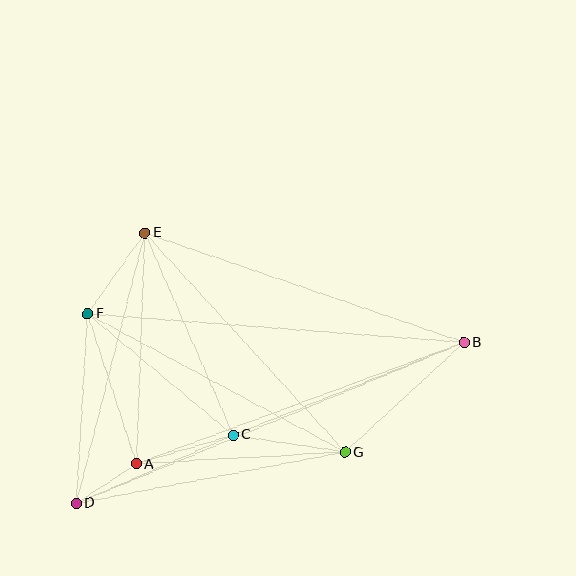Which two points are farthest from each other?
Points B and D are farthest from each other.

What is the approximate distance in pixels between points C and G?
The distance between C and G is approximately 113 pixels.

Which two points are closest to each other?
Points A and D are closest to each other.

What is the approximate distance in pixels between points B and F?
The distance between B and F is approximately 378 pixels.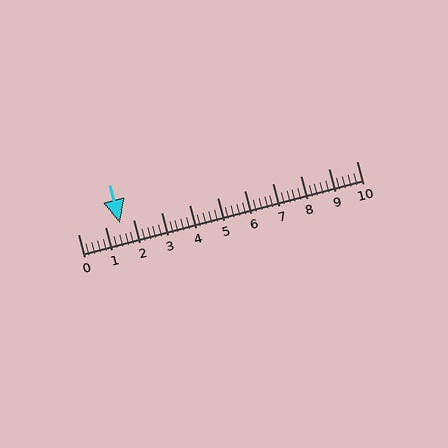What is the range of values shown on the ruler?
The ruler shows values from 0 to 10.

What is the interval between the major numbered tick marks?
The major tick marks are spaced 1 units apart.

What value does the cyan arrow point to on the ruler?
The cyan arrow points to approximately 1.5.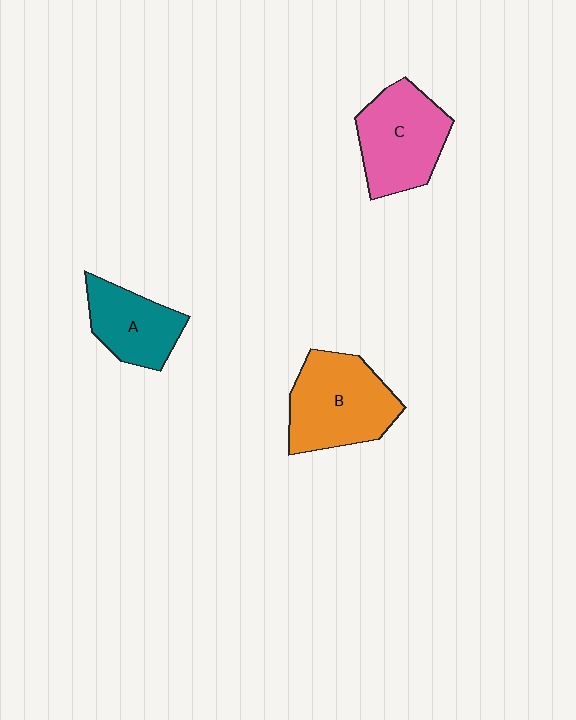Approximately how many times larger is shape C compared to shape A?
Approximately 1.3 times.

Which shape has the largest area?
Shape B (orange).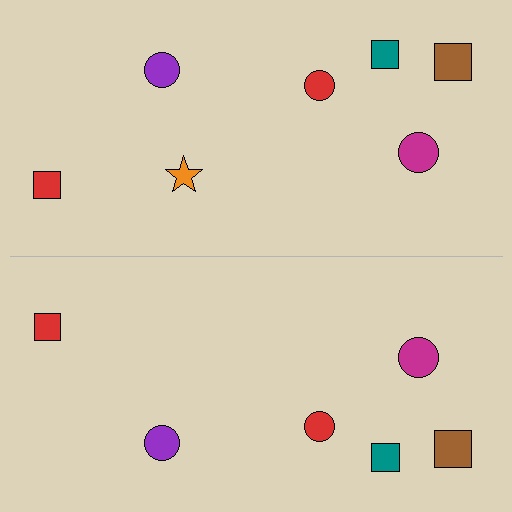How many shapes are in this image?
There are 13 shapes in this image.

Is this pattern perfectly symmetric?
No, the pattern is not perfectly symmetric. A orange star is missing from the bottom side.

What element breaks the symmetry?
A orange star is missing from the bottom side.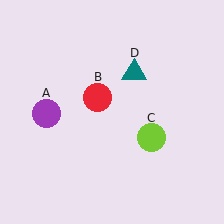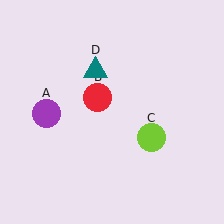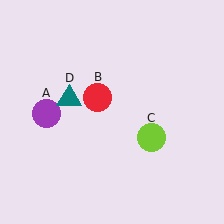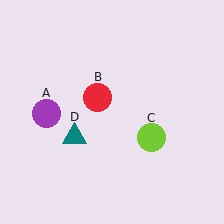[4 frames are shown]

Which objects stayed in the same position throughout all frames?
Purple circle (object A) and red circle (object B) and lime circle (object C) remained stationary.